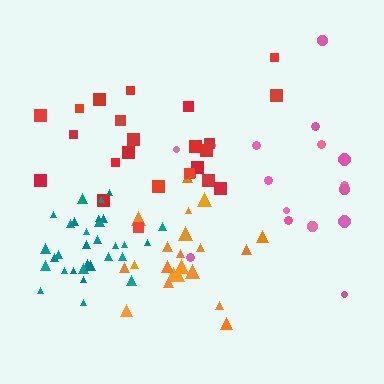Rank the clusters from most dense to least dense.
teal, orange, red, pink.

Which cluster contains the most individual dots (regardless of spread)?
Teal (31).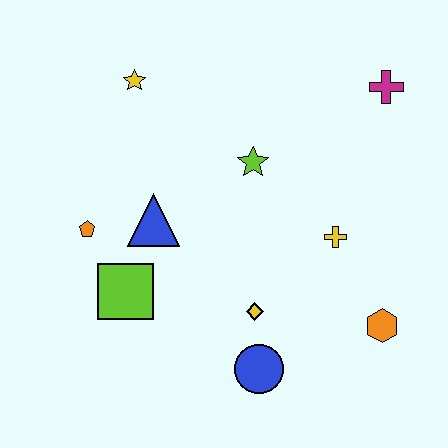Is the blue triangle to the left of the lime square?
No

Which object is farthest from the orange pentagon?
The magenta cross is farthest from the orange pentagon.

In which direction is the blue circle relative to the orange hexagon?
The blue circle is to the left of the orange hexagon.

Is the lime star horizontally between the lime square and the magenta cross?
Yes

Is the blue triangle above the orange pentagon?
Yes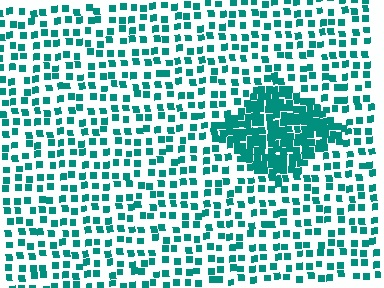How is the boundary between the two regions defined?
The boundary is defined by a change in element density (approximately 2.6x ratio). All elements are the same color, size, and shape.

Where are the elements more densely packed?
The elements are more densely packed inside the diamond boundary.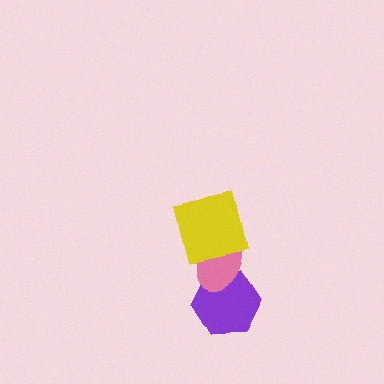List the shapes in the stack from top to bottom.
From top to bottom: the yellow square, the pink ellipse, the purple hexagon.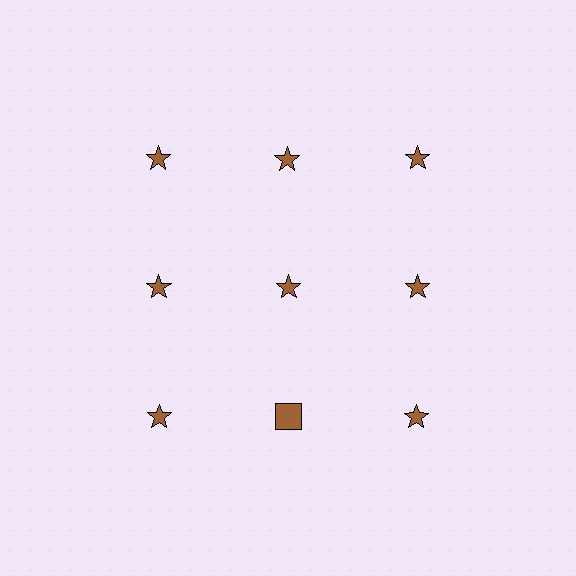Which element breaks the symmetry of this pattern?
The brown square in the third row, second from left column breaks the symmetry. All other shapes are brown stars.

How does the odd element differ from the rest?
It has a different shape: square instead of star.